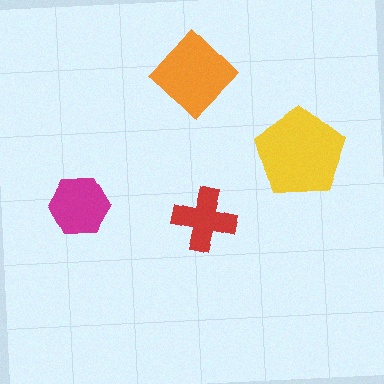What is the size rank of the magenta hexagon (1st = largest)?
3rd.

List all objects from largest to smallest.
The yellow pentagon, the orange diamond, the magenta hexagon, the red cross.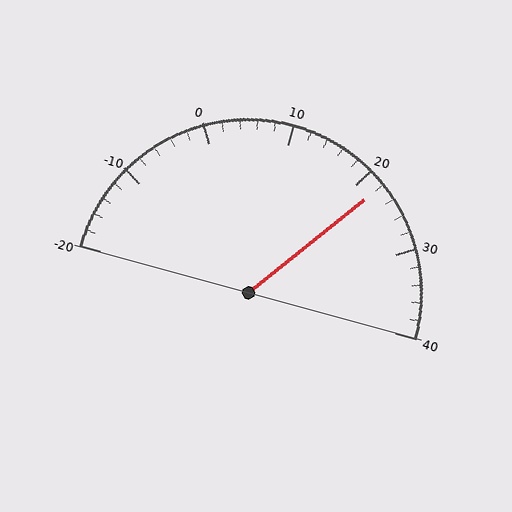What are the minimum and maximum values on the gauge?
The gauge ranges from -20 to 40.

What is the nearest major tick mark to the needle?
The nearest major tick mark is 20.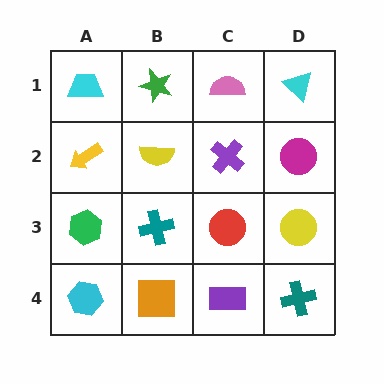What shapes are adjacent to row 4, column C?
A red circle (row 3, column C), an orange square (row 4, column B), a teal cross (row 4, column D).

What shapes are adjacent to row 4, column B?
A teal cross (row 3, column B), a cyan hexagon (row 4, column A), a purple rectangle (row 4, column C).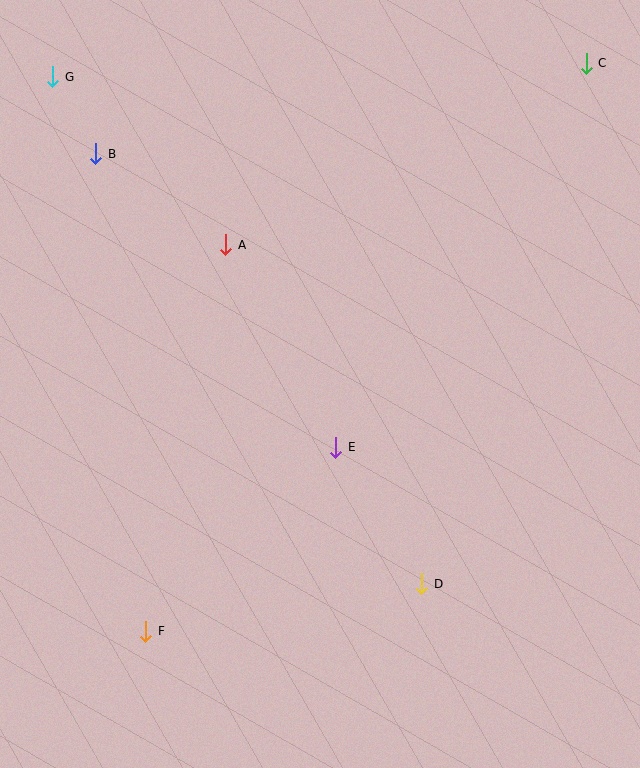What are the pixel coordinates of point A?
Point A is at (226, 245).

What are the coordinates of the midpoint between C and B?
The midpoint between C and B is at (341, 108).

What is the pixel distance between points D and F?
The distance between D and F is 280 pixels.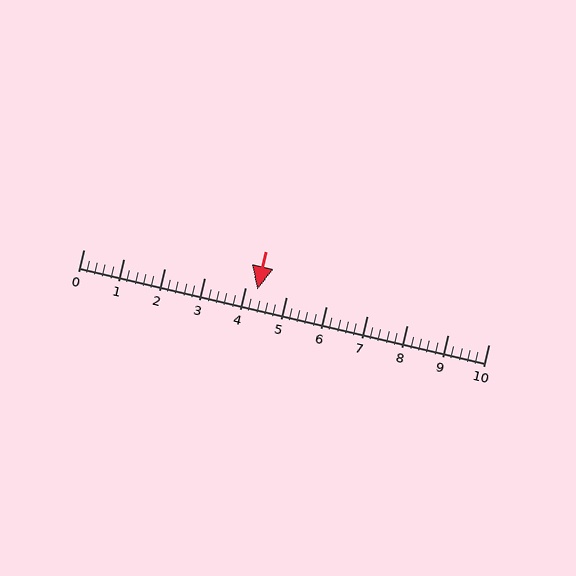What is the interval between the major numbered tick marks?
The major tick marks are spaced 1 units apart.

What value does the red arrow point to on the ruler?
The red arrow points to approximately 4.3.